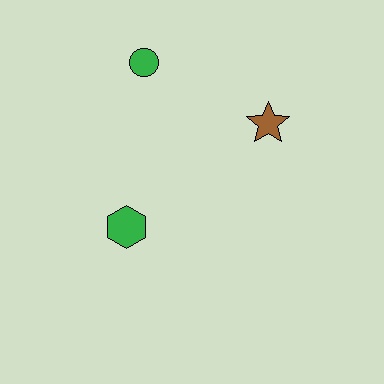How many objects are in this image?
There are 3 objects.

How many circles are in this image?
There is 1 circle.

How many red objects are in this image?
There are no red objects.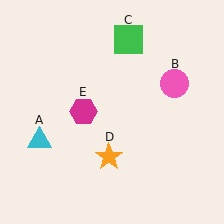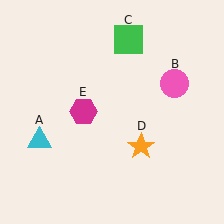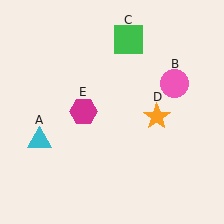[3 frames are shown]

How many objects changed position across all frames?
1 object changed position: orange star (object D).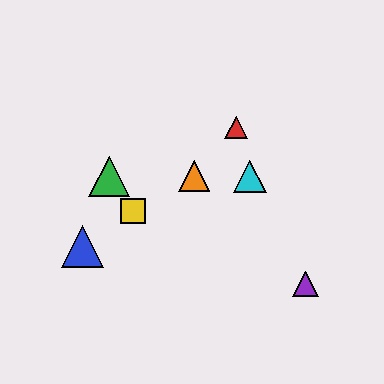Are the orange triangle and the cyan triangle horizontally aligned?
Yes, both are at y≈176.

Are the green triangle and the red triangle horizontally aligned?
No, the green triangle is at y≈176 and the red triangle is at y≈127.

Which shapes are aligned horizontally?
The green triangle, the orange triangle, the cyan triangle are aligned horizontally.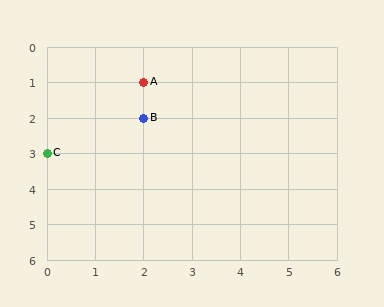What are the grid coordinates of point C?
Point C is at grid coordinates (0, 3).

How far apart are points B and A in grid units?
Points B and A are 1 row apart.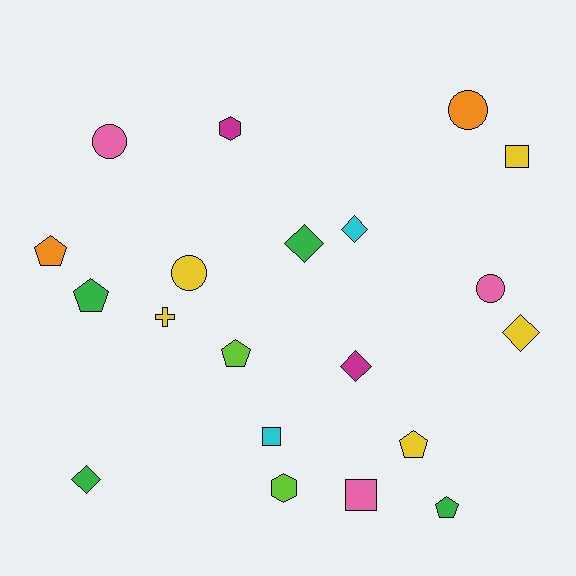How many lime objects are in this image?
There are 2 lime objects.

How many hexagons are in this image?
There are 2 hexagons.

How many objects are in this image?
There are 20 objects.